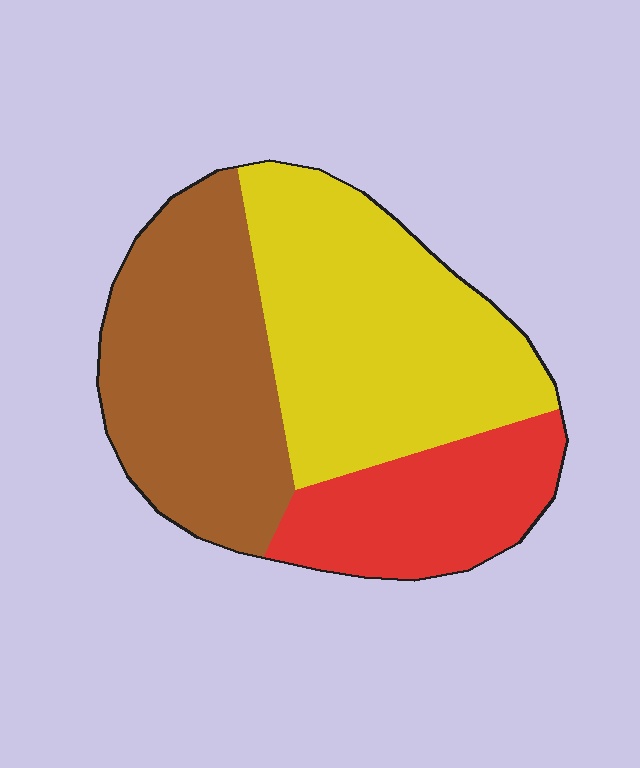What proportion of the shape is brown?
Brown covers 36% of the shape.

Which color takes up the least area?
Red, at roughly 20%.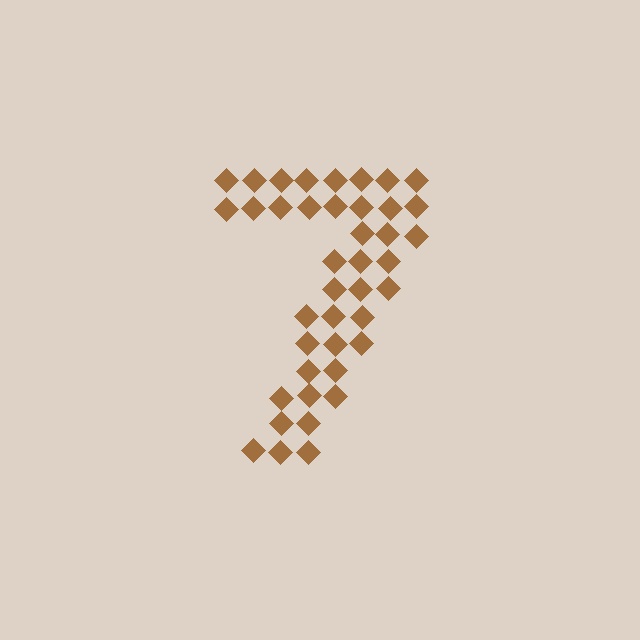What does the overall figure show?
The overall figure shows the digit 7.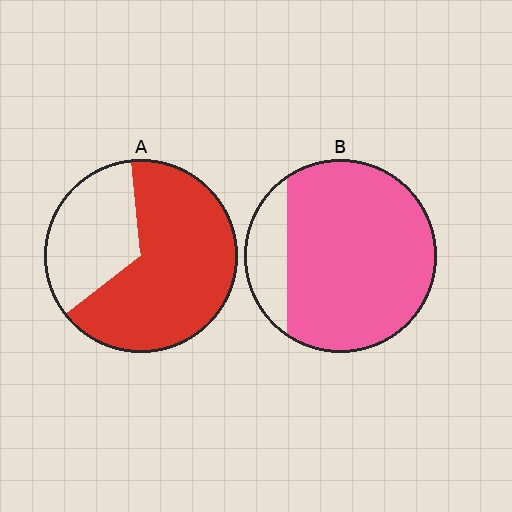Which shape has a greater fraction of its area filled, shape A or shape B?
Shape B.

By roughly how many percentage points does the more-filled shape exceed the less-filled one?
By roughly 15 percentage points (B over A).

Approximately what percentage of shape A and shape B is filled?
A is approximately 65% and B is approximately 85%.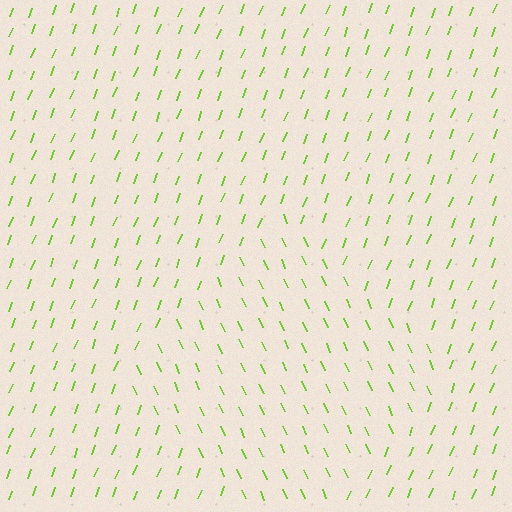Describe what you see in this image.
The image is filled with small lime line segments. A diamond region in the image has lines oriented differently from the surrounding lines, creating a visible texture boundary.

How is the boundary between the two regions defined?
The boundary is defined purely by a change in line orientation (approximately 45 degrees difference). All lines are the same color and thickness.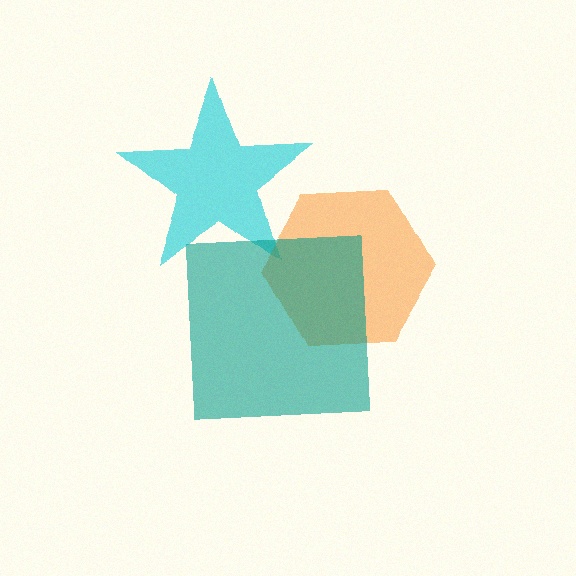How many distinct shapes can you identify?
There are 3 distinct shapes: a cyan star, an orange hexagon, a teal square.